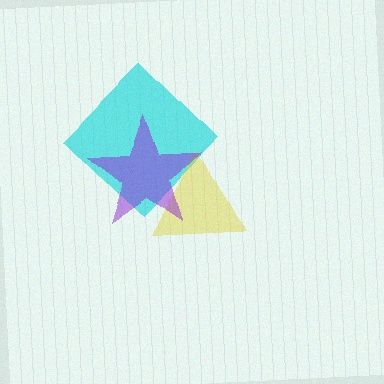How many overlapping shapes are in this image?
There are 3 overlapping shapes in the image.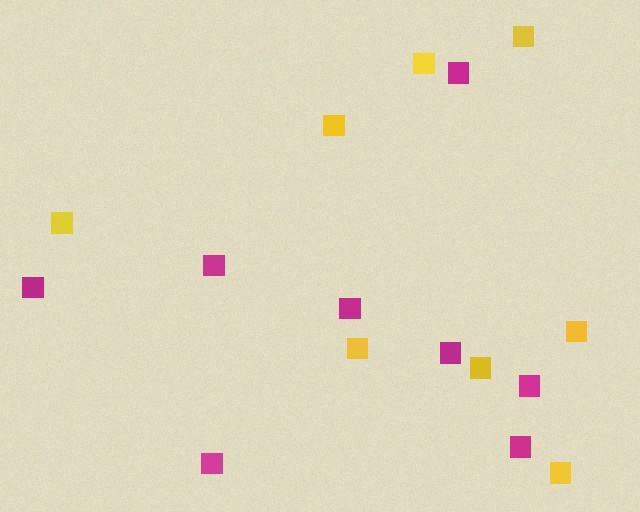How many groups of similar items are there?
There are 2 groups: one group of yellow squares (8) and one group of magenta squares (8).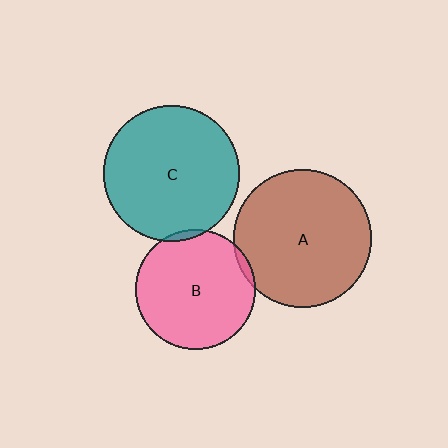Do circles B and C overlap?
Yes.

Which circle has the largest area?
Circle A (brown).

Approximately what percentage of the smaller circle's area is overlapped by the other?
Approximately 5%.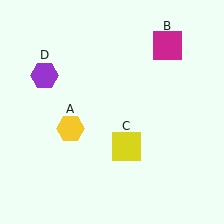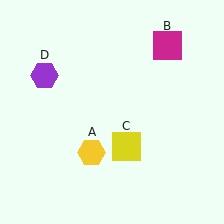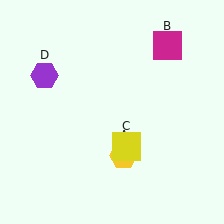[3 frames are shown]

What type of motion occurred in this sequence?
The yellow hexagon (object A) rotated counterclockwise around the center of the scene.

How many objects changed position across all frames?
1 object changed position: yellow hexagon (object A).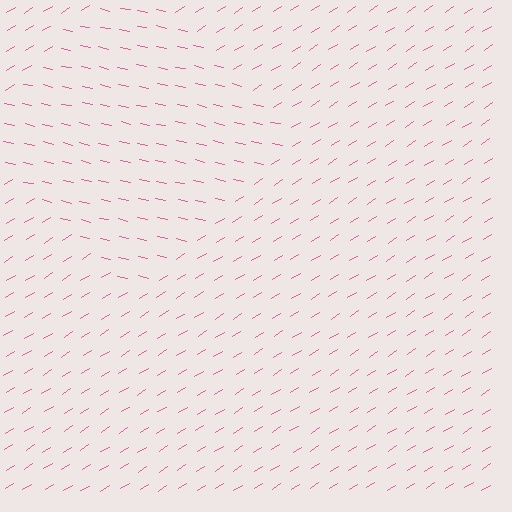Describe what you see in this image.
The image is filled with small pink line segments. A diamond region in the image has lines oriented differently from the surrounding lines, creating a visible texture boundary.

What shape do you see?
I see a diamond.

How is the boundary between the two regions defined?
The boundary is defined purely by a change in line orientation (approximately 45 degrees difference). All lines are the same color and thickness.